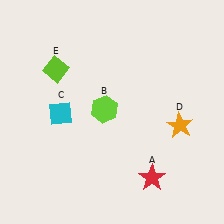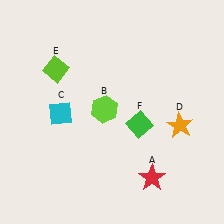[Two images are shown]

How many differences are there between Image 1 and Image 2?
There is 1 difference between the two images.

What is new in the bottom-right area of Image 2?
A green diamond (F) was added in the bottom-right area of Image 2.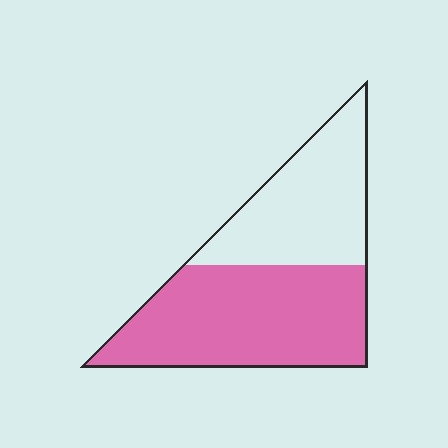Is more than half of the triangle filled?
Yes.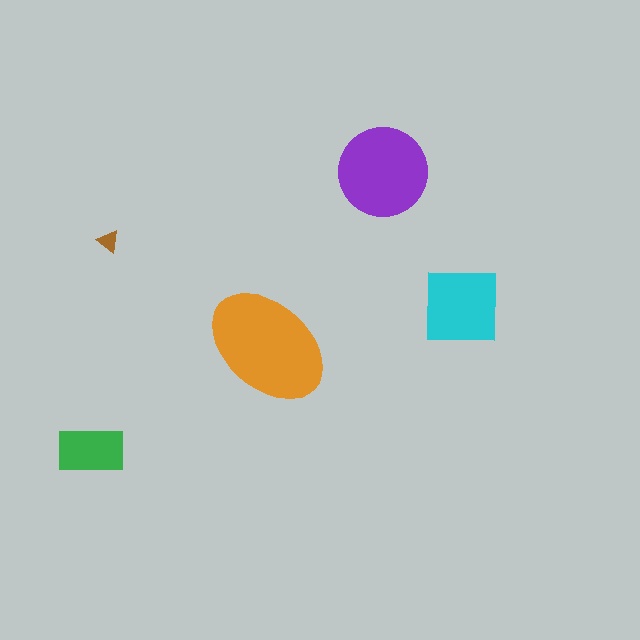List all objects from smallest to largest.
The brown triangle, the green rectangle, the cyan square, the purple circle, the orange ellipse.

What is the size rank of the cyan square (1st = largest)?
3rd.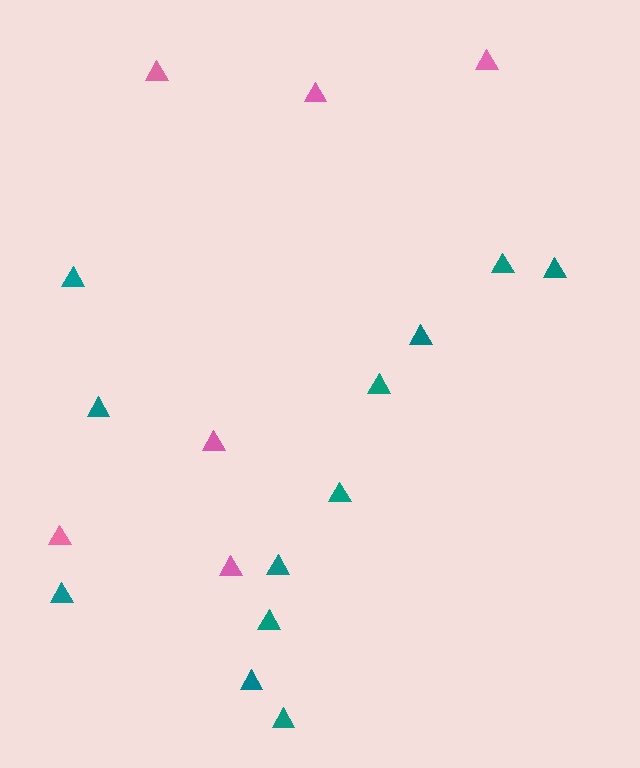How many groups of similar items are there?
There are 2 groups: one group of pink triangles (6) and one group of teal triangles (12).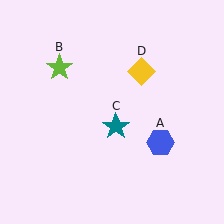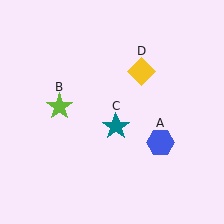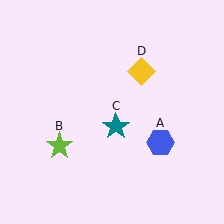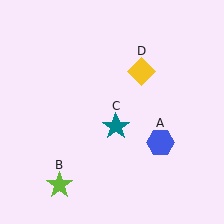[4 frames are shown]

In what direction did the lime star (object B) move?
The lime star (object B) moved down.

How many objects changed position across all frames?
1 object changed position: lime star (object B).